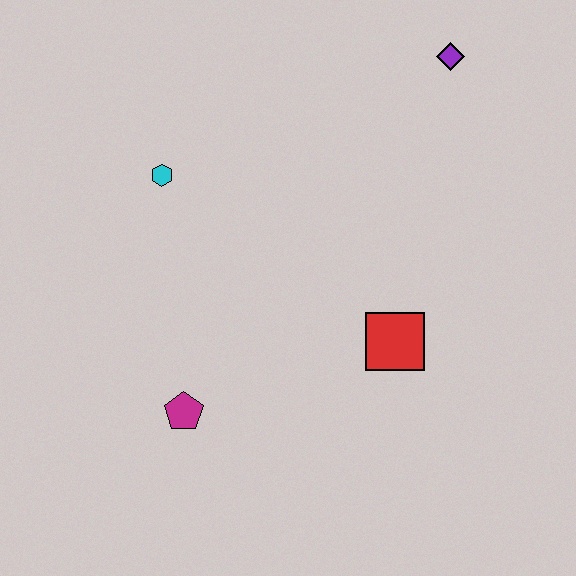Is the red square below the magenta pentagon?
No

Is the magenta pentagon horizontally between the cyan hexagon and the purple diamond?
Yes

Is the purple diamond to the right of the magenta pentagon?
Yes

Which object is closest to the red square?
The magenta pentagon is closest to the red square.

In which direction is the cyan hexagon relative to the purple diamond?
The cyan hexagon is to the left of the purple diamond.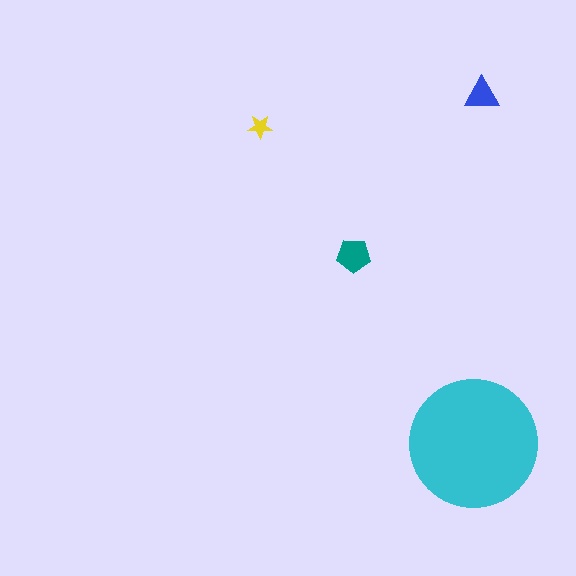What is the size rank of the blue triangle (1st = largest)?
3rd.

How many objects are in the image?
There are 4 objects in the image.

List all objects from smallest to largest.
The yellow star, the blue triangle, the teal pentagon, the cyan circle.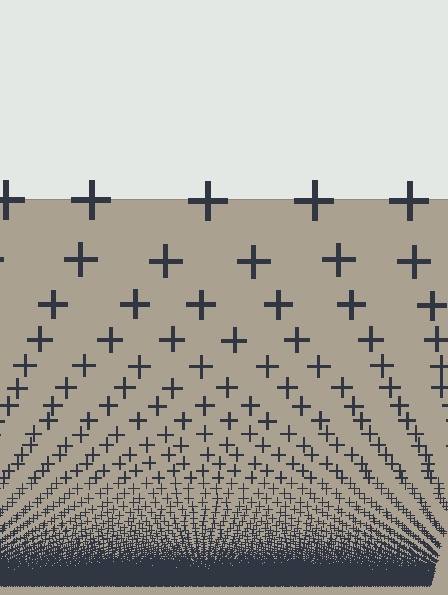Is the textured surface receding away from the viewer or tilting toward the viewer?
The surface appears to tilt toward the viewer. Texture elements get larger and sparser toward the top.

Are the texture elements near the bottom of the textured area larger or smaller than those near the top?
Smaller. The gradient is inverted — elements near the bottom are smaller and denser.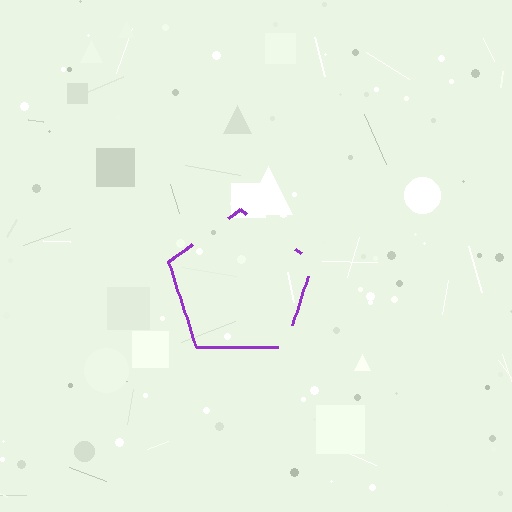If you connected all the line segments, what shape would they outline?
They would outline a pentagon.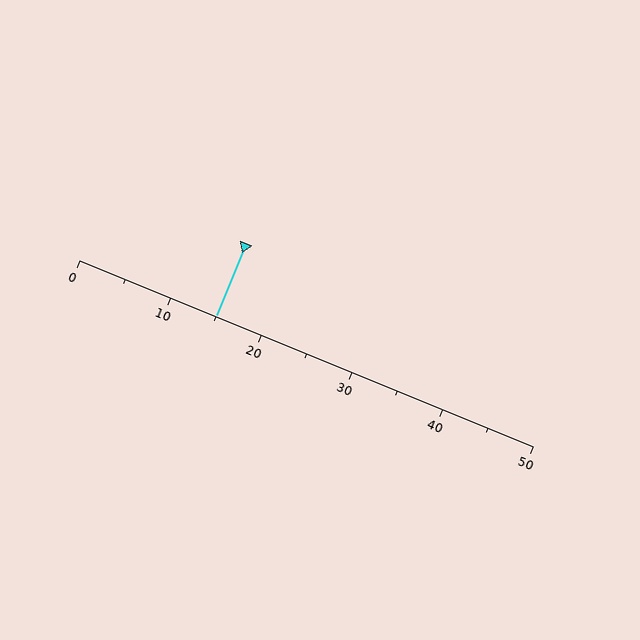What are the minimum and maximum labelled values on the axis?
The axis runs from 0 to 50.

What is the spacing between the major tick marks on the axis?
The major ticks are spaced 10 apart.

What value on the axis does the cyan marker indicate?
The marker indicates approximately 15.